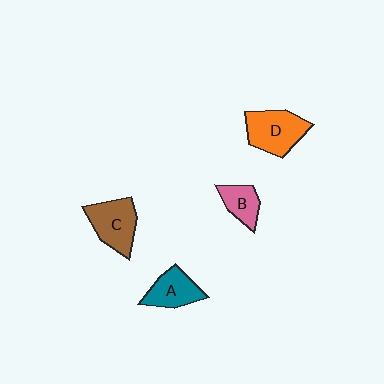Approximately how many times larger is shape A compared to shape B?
Approximately 1.3 times.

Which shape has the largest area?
Shape D (orange).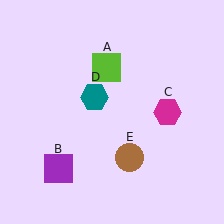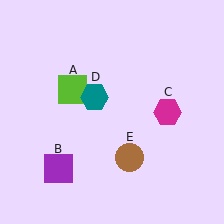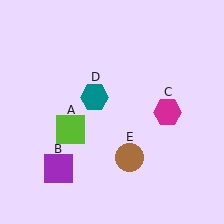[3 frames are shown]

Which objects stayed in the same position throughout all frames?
Purple square (object B) and magenta hexagon (object C) and teal hexagon (object D) and brown circle (object E) remained stationary.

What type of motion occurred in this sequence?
The lime square (object A) rotated counterclockwise around the center of the scene.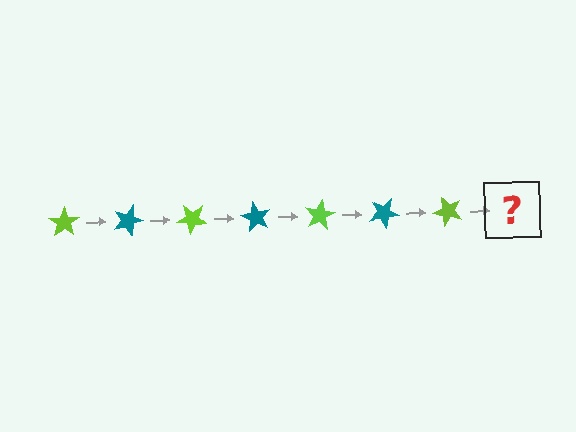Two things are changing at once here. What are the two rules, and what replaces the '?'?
The two rules are that it rotates 20 degrees each step and the color cycles through lime and teal. The '?' should be a teal star, rotated 140 degrees from the start.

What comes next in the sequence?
The next element should be a teal star, rotated 140 degrees from the start.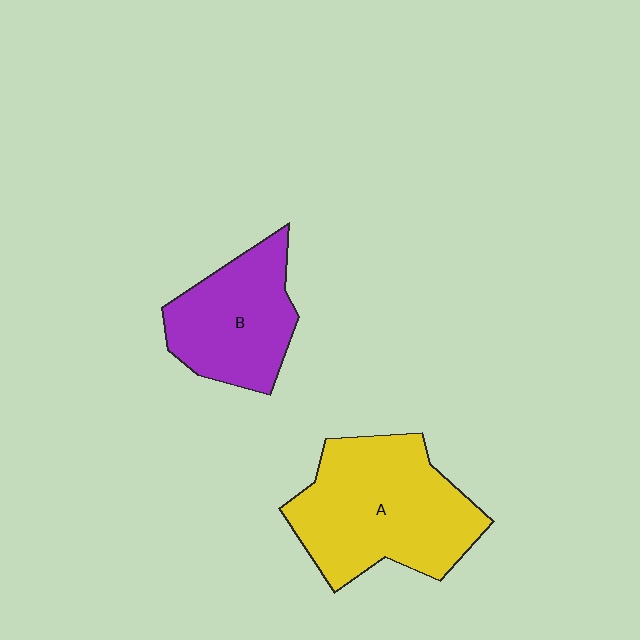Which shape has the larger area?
Shape A (yellow).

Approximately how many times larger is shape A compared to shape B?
Approximately 1.5 times.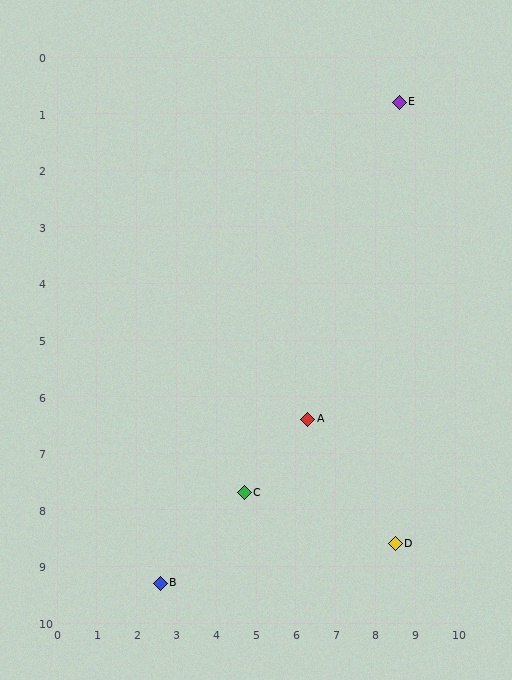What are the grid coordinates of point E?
Point E is at approximately (8.6, 0.8).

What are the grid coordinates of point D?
Point D is at approximately (8.5, 8.6).